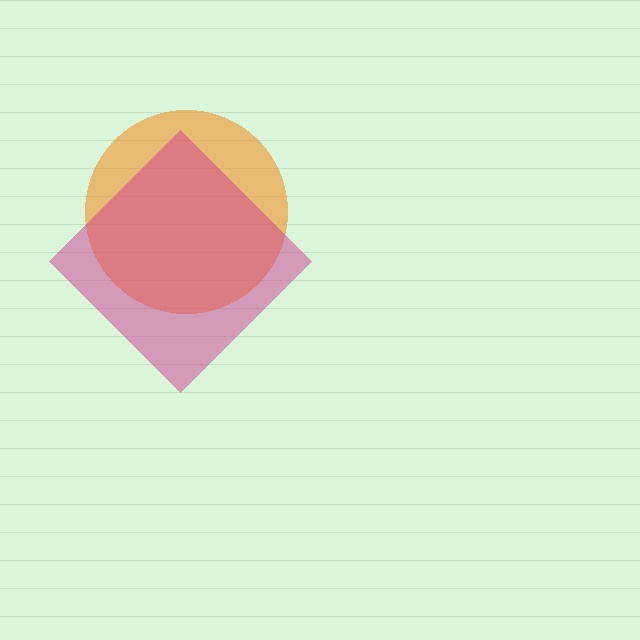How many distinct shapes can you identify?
There are 2 distinct shapes: an orange circle, a magenta diamond.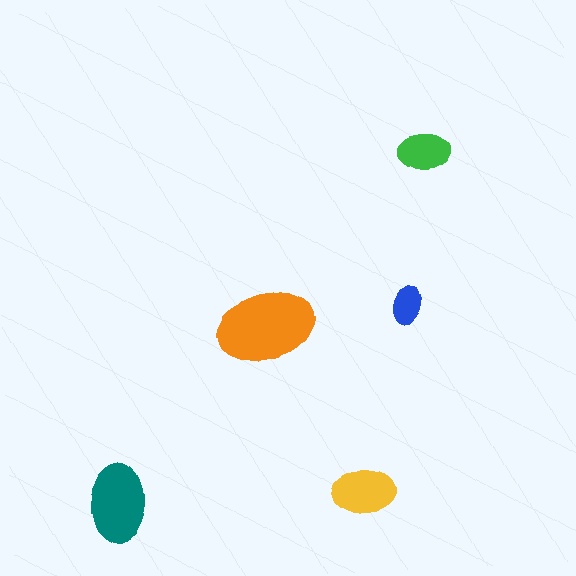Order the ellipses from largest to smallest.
the orange one, the teal one, the yellow one, the green one, the blue one.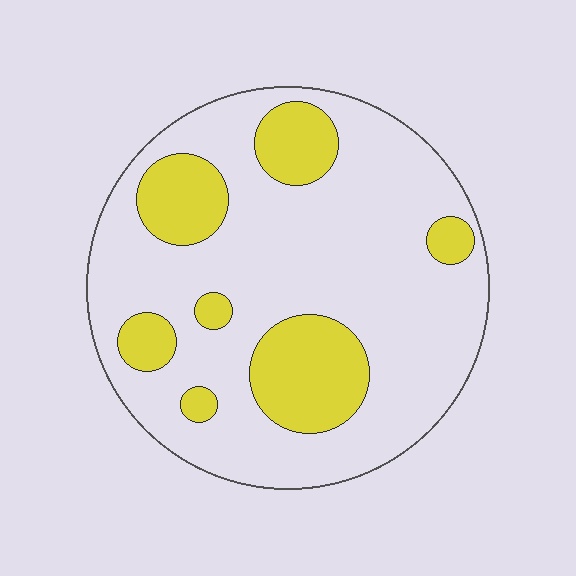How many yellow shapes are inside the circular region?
7.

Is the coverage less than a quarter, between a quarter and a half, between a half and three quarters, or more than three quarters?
Less than a quarter.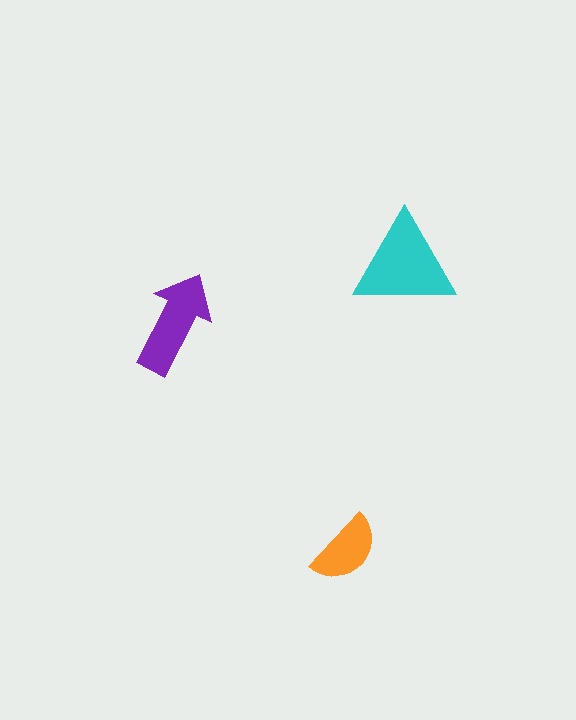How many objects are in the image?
There are 3 objects in the image.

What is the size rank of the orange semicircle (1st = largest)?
3rd.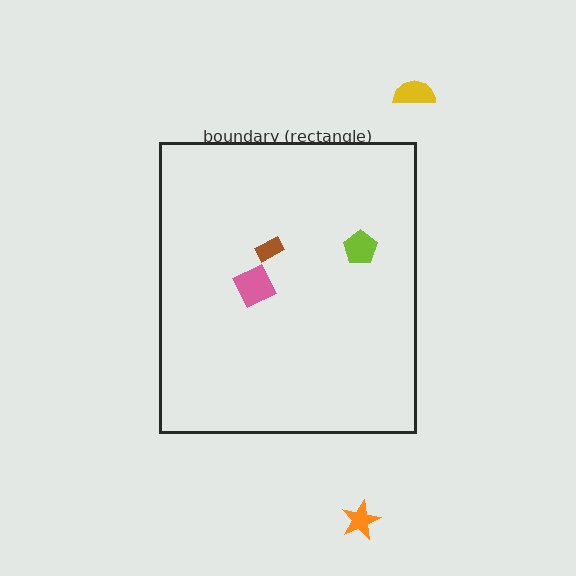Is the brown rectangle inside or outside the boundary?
Inside.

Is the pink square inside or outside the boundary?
Inside.